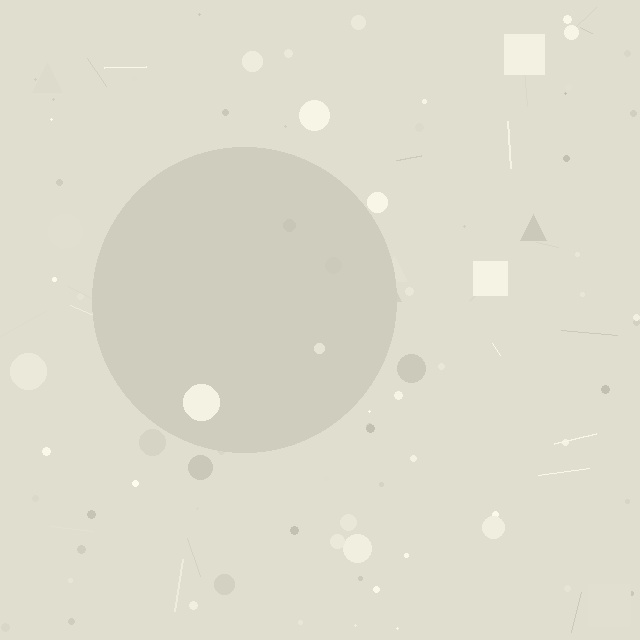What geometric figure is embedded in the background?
A circle is embedded in the background.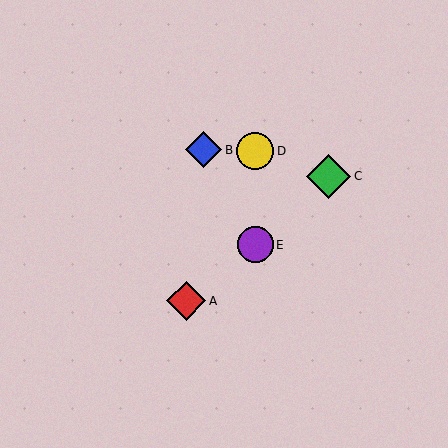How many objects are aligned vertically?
2 objects (D, E) are aligned vertically.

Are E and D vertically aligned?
Yes, both are at x≈255.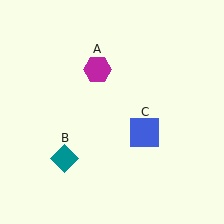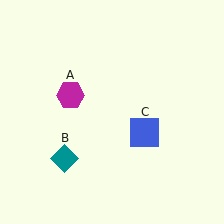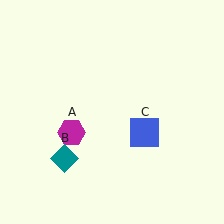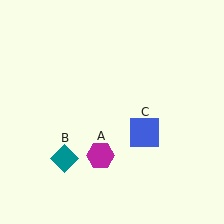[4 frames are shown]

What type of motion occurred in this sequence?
The magenta hexagon (object A) rotated counterclockwise around the center of the scene.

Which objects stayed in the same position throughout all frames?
Teal diamond (object B) and blue square (object C) remained stationary.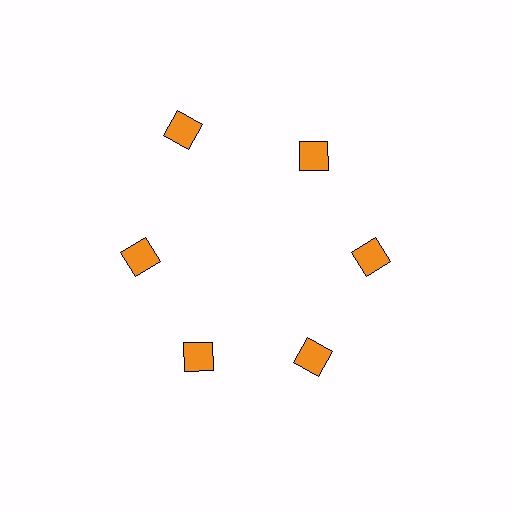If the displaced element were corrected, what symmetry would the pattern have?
It would have 6-fold rotational symmetry — the pattern would map onto itself every 60 degrees.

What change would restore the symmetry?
The symmetry would be restored by moving it inward, back onto the ring so that all 6 squares sit at equal angles and equal distance from the center.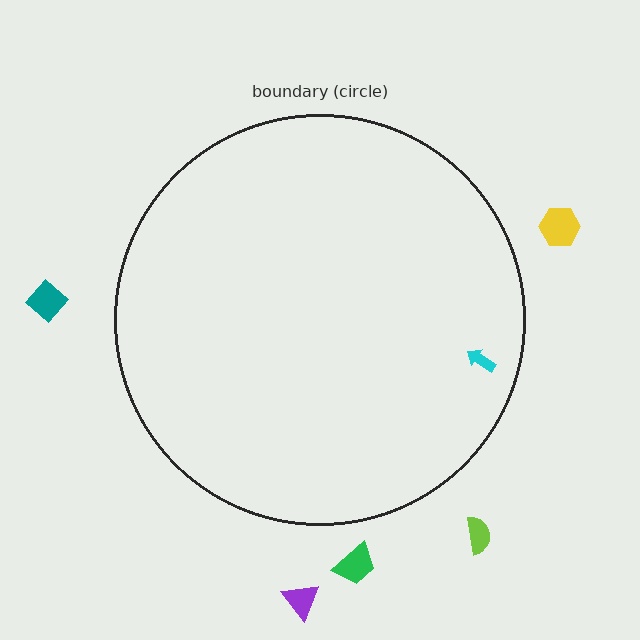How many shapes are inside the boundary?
1 inside, 5 outside.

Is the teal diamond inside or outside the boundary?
Outside.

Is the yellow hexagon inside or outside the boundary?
Outside.